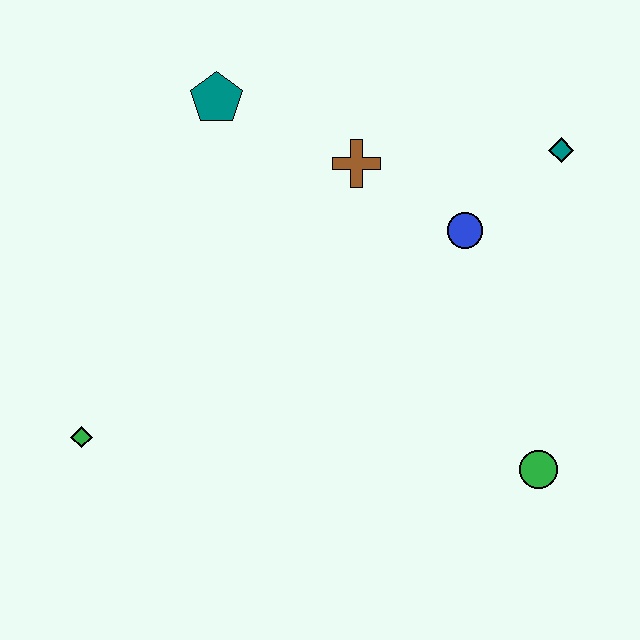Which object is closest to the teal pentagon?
The brown cross is closest to the teal pentagon.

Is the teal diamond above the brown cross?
Yes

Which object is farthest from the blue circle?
The green diamond is farthest from the blue circle.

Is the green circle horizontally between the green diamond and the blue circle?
No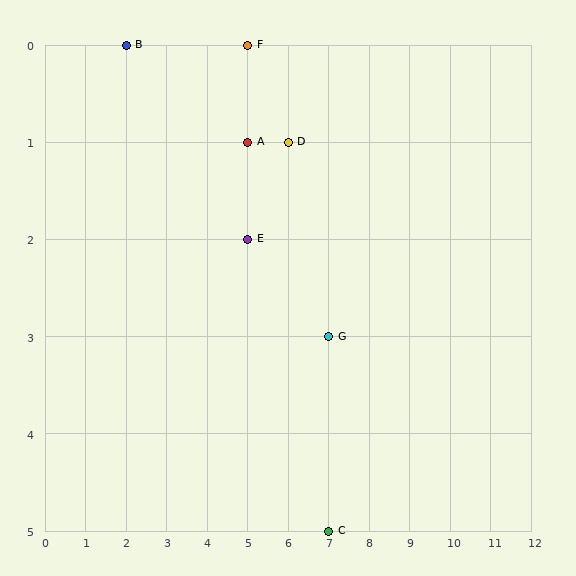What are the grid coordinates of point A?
Point A is at grid coordinates (5, 1).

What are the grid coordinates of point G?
Point G is at grid coordinates (7, 3).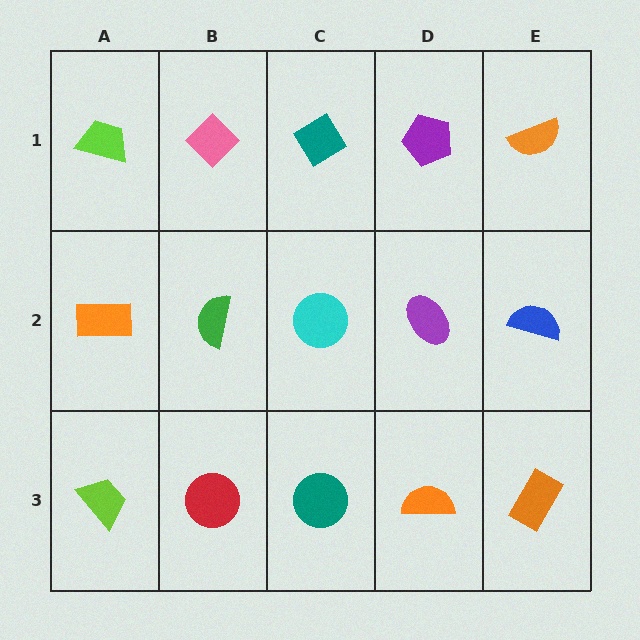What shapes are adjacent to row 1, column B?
A green semicircle (row 2, column B), a lime trapezoid (row 1, column A), a teal diamond (row 1, column C).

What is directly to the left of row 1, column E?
A purple pentagon.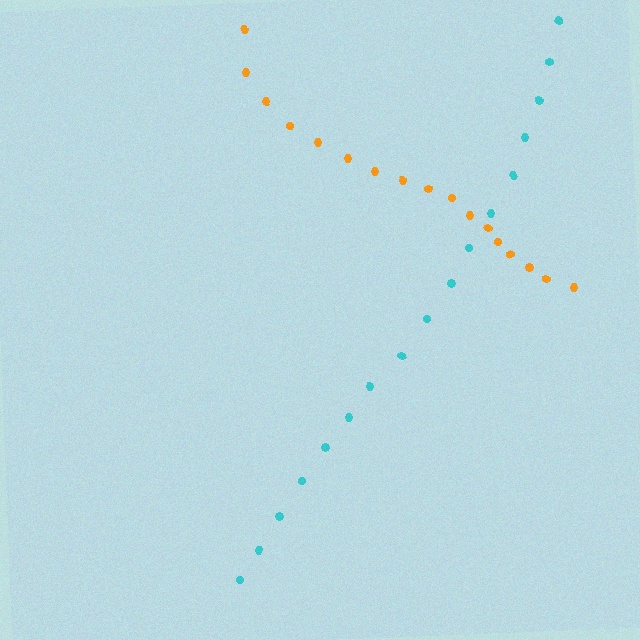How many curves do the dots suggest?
There are 2 distinct paths.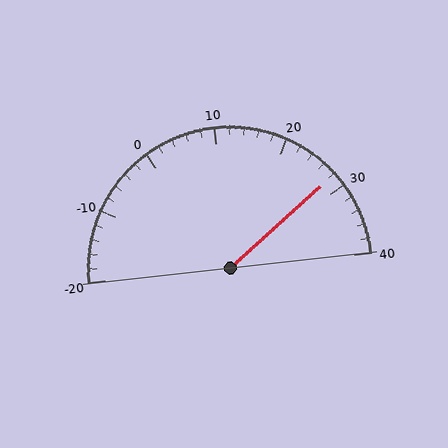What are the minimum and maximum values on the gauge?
The gauge ranges from -20 to 40.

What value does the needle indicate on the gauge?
The needle indicates approximately 28.